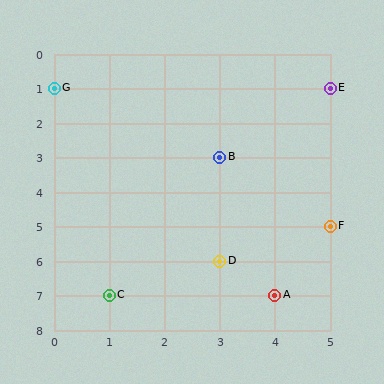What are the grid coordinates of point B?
Point B is at grid coordinates (3, 3).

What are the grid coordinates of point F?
Point F is at grid coordinates (5, 5).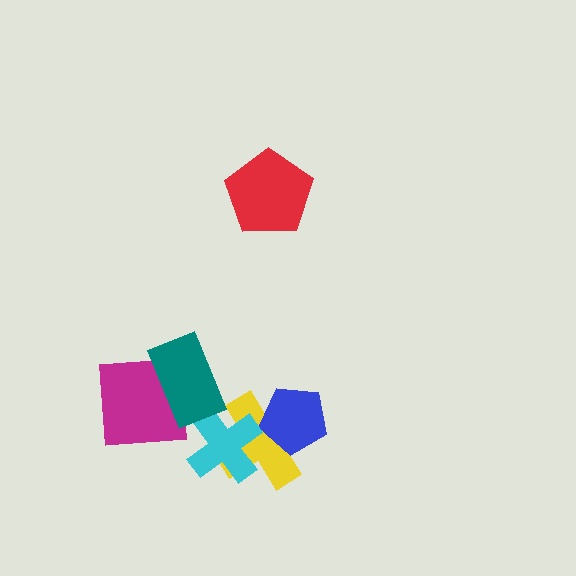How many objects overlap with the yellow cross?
2 objects overlap with the yellow cross.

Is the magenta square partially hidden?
Yes, it is partially covered by another shape.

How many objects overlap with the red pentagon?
0 objects overlap with the red pentagon.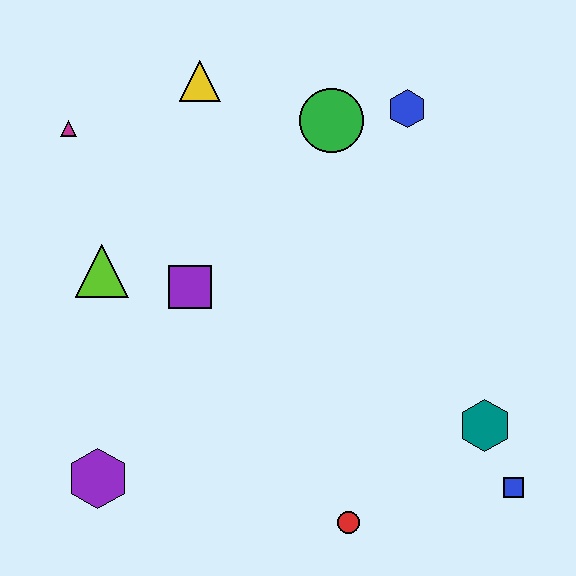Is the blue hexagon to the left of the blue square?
Yes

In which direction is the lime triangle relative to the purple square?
The lime triangle is to the left of the purple square.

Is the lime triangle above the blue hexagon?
No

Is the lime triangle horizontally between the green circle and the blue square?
No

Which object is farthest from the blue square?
The magenta triangle is farthest from the blue square.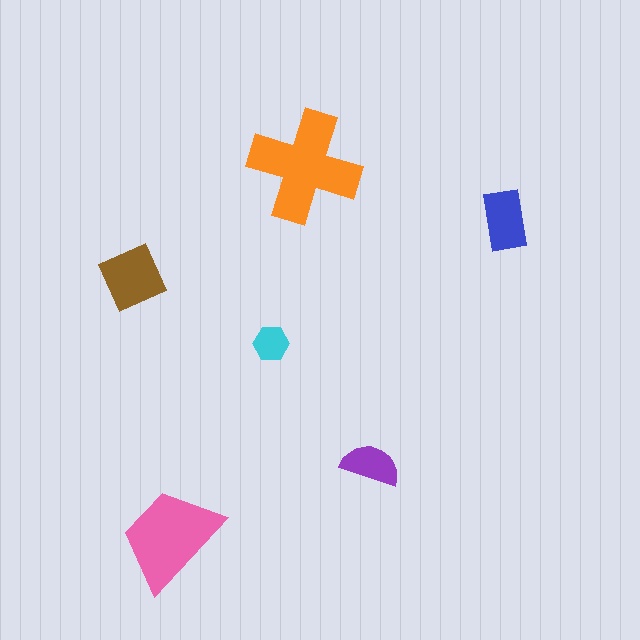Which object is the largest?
The orange cross.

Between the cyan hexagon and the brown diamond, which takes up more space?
The brown diamond.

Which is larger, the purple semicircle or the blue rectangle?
The blue rectangle.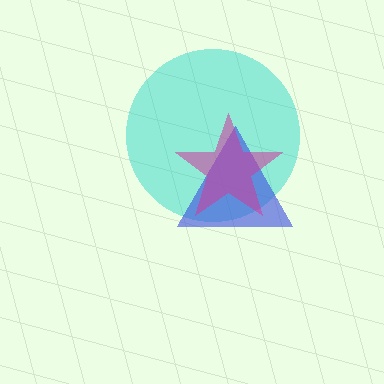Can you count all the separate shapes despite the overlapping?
Yes, there are 3 separate shapes.